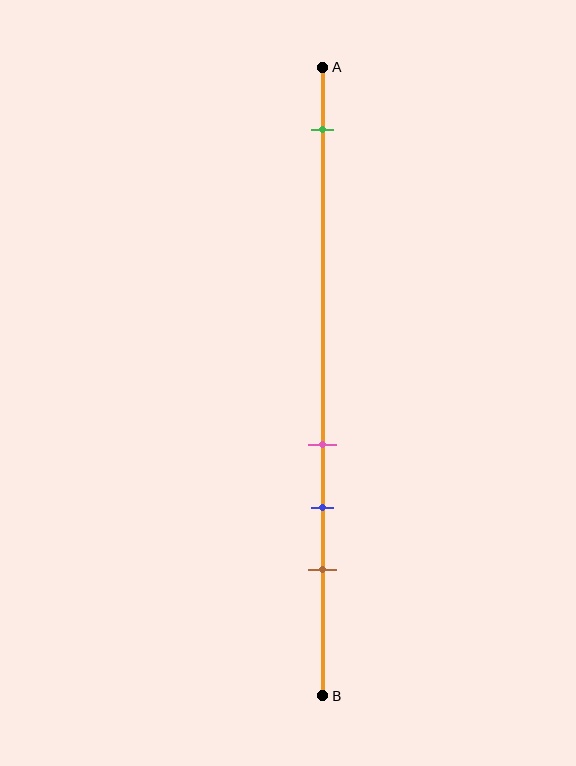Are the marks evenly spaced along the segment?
No, the marks are not evenly spaced.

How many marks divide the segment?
There are 4 marks dividing the segment.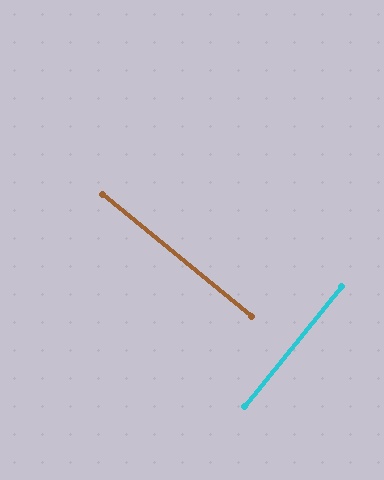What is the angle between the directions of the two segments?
Approximately 89 degrees.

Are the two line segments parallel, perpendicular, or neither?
Perpendicular — they meet at approximately 89°.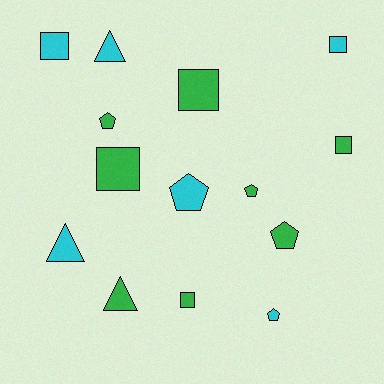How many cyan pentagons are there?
There are 2 cyan pentagons.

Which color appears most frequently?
Green, with 8 objects.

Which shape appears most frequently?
Square, with 6 objects.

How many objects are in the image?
There are 14 objects.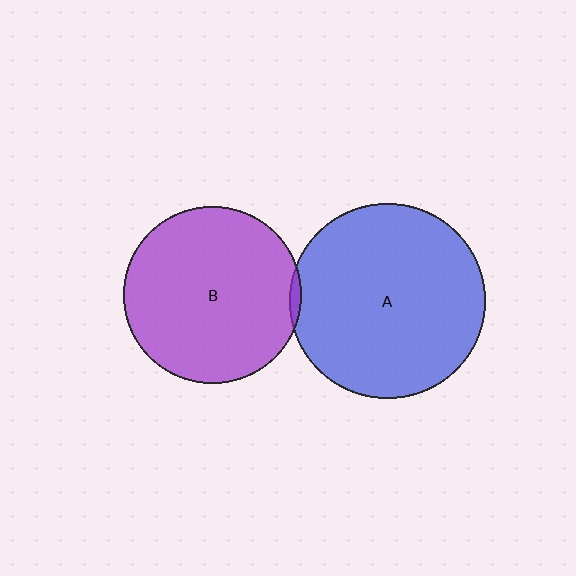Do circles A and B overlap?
Yes.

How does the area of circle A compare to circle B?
Approximately 1.2 times.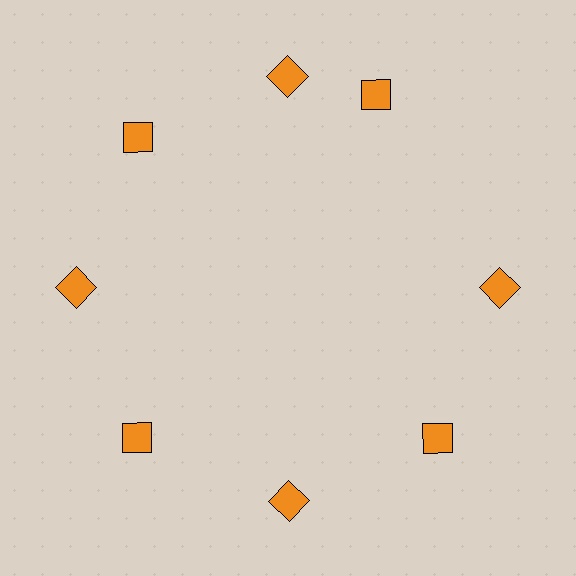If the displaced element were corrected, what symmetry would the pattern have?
It would have 8-fold rotational symmetry — the pattern would map onto itself every 45 degrees.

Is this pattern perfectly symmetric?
No. The 8 orange diamonds are arranged in a ring, but one element near the 2 o'clock position is rotated out of alignment along the ring, breaking the 8-fold rotational symmetry.